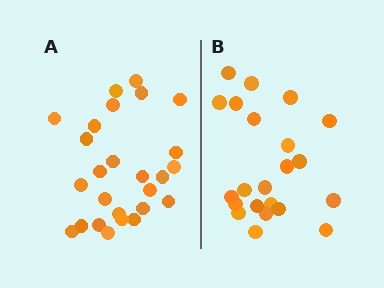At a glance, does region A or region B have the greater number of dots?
Region A (the left region) has more dots.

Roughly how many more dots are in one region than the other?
Region A has about 4 more dots than region B.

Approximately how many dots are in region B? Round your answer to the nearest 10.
About 20 dots. (The exact count is 22, which rounds to 20.)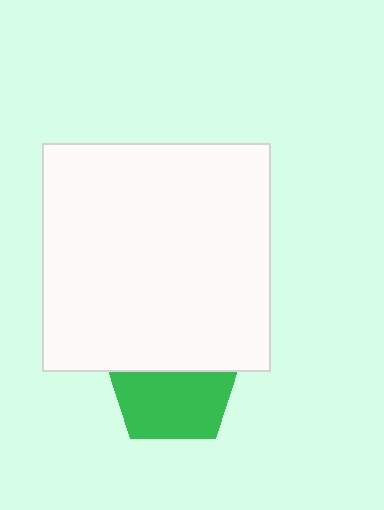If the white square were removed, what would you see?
You would see the complete green pentagon.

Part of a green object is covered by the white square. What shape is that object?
It is a pentagon.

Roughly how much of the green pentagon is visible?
About half of it is visible (roughly 58%).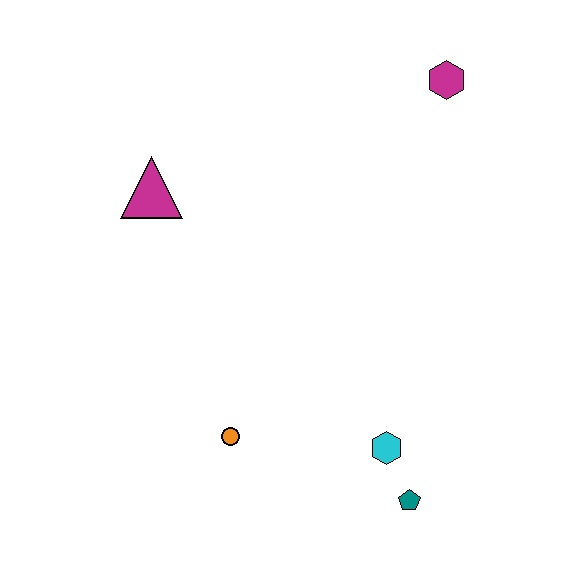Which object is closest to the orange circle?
The cyan hexagon is closest to the orange circle.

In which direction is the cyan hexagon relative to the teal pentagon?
The cyan hexagon is above the teal pentagon.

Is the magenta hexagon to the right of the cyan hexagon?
Yes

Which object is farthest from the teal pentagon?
The magenta hexagon is farthest from the teal pentagon.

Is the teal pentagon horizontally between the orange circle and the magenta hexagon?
Yes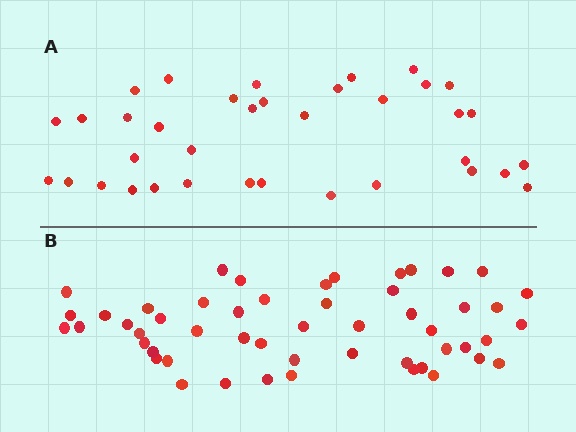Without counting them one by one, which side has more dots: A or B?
Region B (the bottom region) has more dots.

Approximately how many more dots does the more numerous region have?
Region B has approximately 15 more dots than region A.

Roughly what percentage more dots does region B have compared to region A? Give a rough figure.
About 45% more.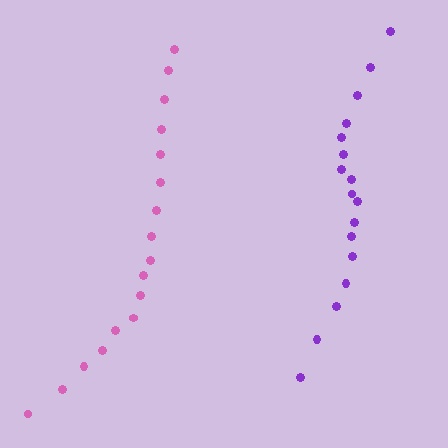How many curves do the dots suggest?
There are 2 distinct paths.